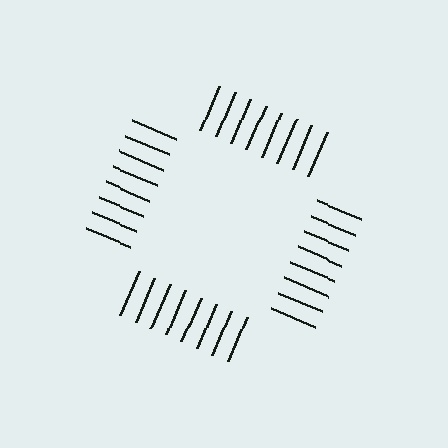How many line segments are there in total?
32 — 8 along each of the 4 edges.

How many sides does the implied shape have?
4 sides — the line-ends trace a square.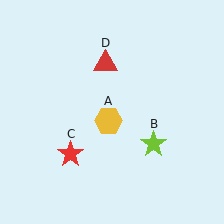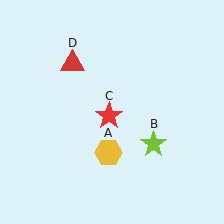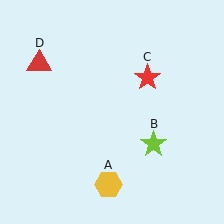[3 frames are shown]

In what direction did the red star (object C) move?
The red star (object C) moved up and to the right.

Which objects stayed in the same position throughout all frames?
Lime star (object B) remained stationary.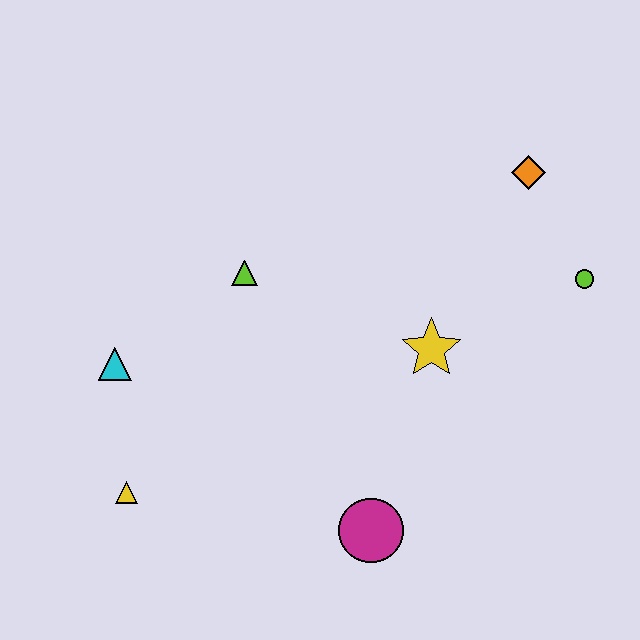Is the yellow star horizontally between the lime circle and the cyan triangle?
Yes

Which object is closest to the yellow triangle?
The cyan triangle is closest to the yellow triangle.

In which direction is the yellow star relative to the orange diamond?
The yellow star is below the orange diamond.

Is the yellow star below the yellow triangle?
No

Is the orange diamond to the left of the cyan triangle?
No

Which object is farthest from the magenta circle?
The orange diamond is farthest from the magenta circle.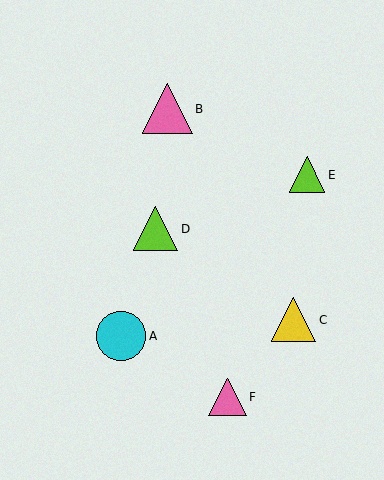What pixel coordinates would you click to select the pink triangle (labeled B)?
Click at (167, 109) to select the pink triangle B.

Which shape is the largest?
The pink triangle (labeled B) is the largest.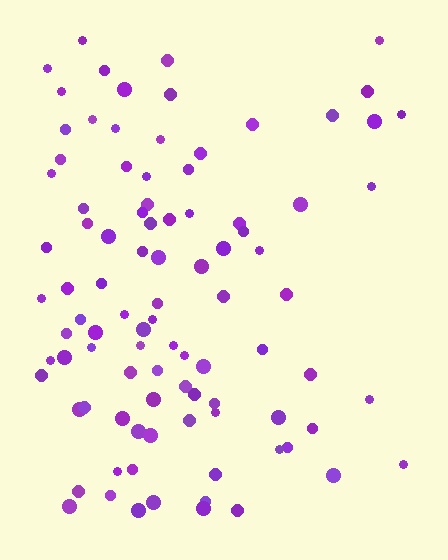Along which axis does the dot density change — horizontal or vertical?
Horizontal.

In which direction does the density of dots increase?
From right to left, with the left side densest.